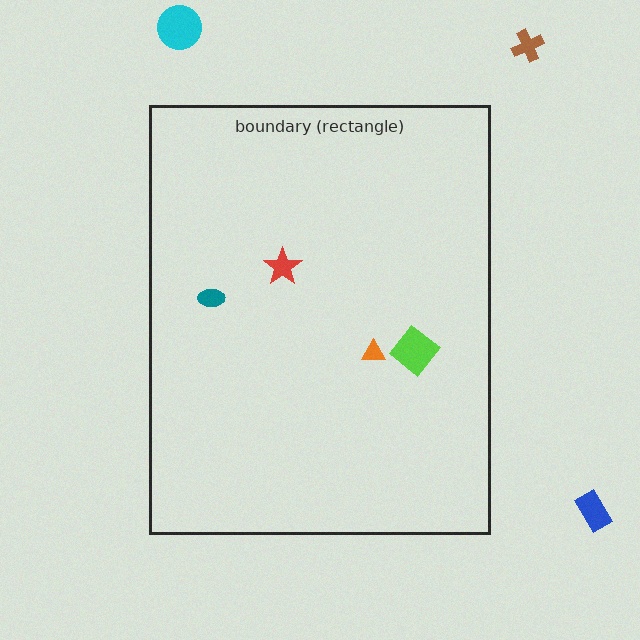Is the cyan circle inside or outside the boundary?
Outside.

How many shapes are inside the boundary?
4 inside, 3 outside.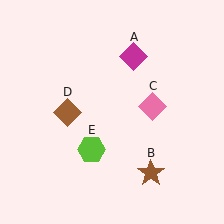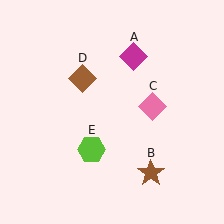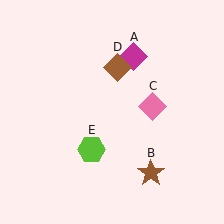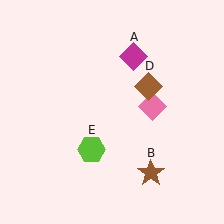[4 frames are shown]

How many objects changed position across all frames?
1 object changed position: brown diamond (object D).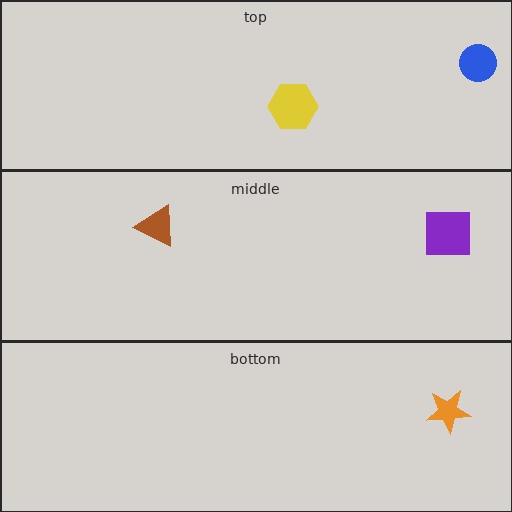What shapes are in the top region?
The blue circle, the yellow hexagon.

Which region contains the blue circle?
The top region.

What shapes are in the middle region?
The brown triangle, the purple square.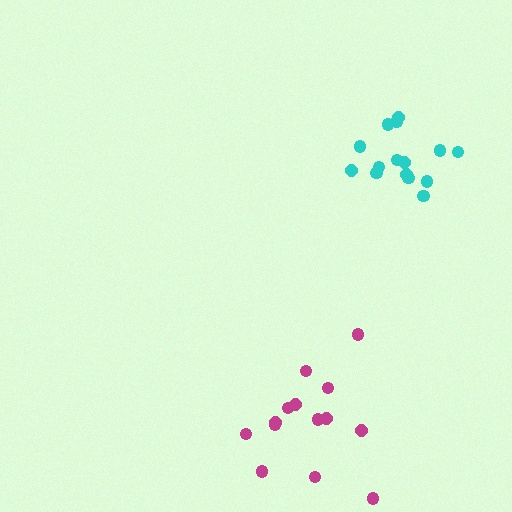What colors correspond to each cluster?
The clusters are colored: cyan, magenta.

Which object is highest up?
The cyan cluster is topmost.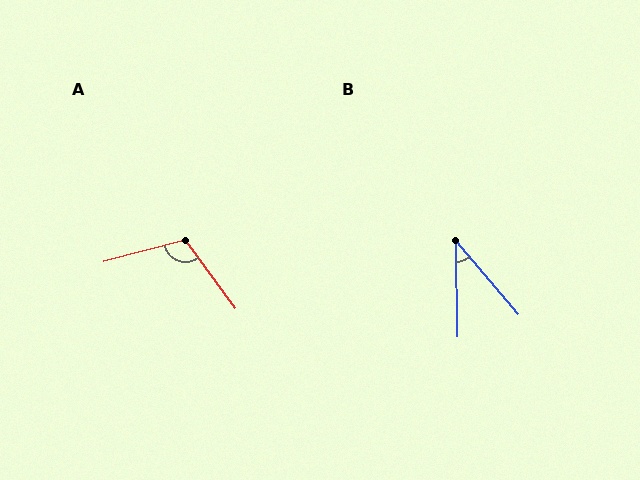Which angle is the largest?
A, at approximately 111 degrees.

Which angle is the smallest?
B, at approximately 39 degrees.